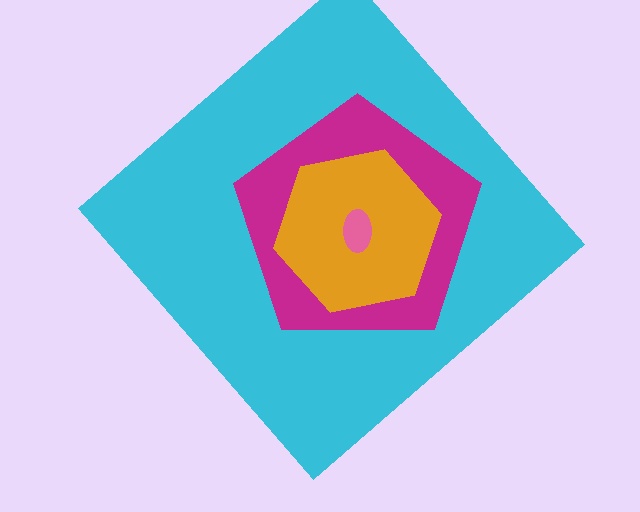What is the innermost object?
The pink ellipse.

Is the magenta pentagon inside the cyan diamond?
Yes.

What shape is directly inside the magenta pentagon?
The orange hexagon.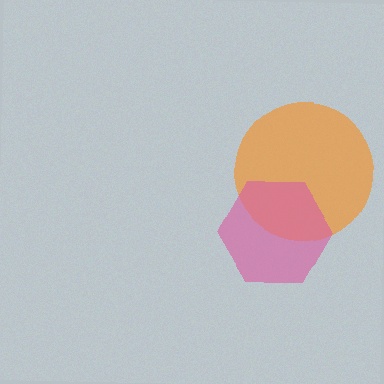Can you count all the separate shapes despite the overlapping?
Yes, there are 2 separate shapes.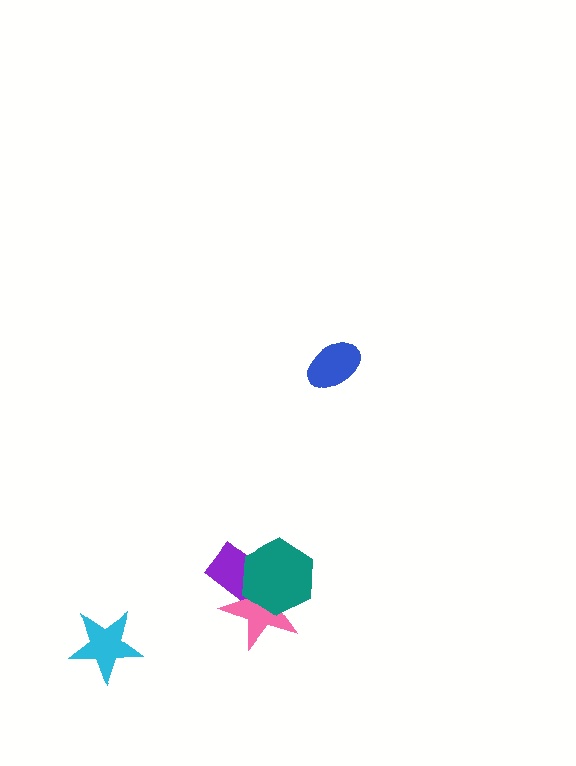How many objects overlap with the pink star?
2 objects overlap with the pink star.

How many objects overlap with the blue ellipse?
0 objects overlap with the blue ellipse.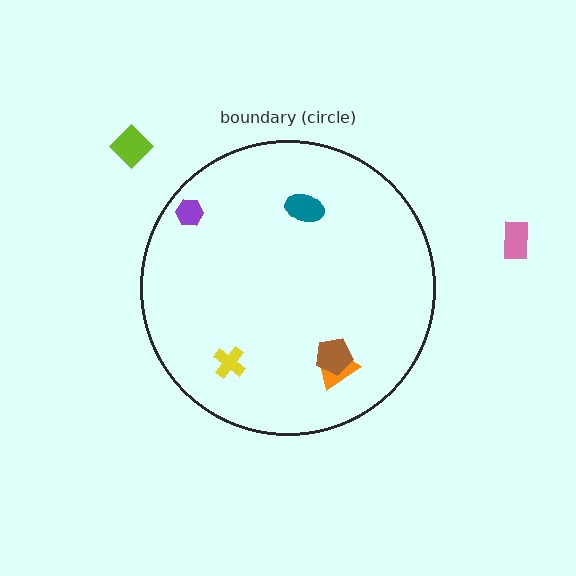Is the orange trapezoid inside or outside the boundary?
Inside.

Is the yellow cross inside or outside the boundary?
Inside.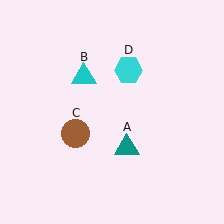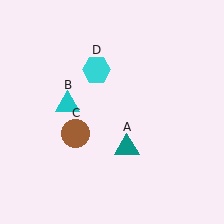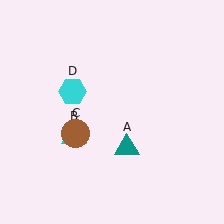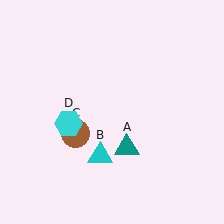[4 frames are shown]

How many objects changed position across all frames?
2 objects changed position: cyan triangle (object B), cyan hexagon (object D).